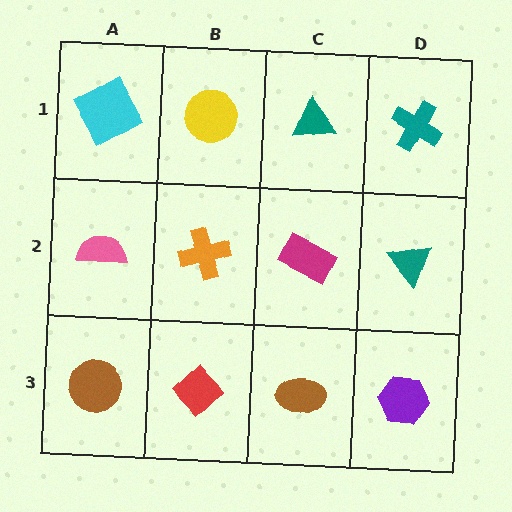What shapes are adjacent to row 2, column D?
A teal cross (row 1, column D), a purple hexagon (row 3, column D), a magenta rectangle (row 2, column C).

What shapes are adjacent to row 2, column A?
A cyan square (row 1, column A), a brown circle (row 3, column A), an orange cross (row 2, column B).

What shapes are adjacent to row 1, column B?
An orange cross (row 2, column B), a cyan square (row 1, column A), a teal triangle (row 1, column C).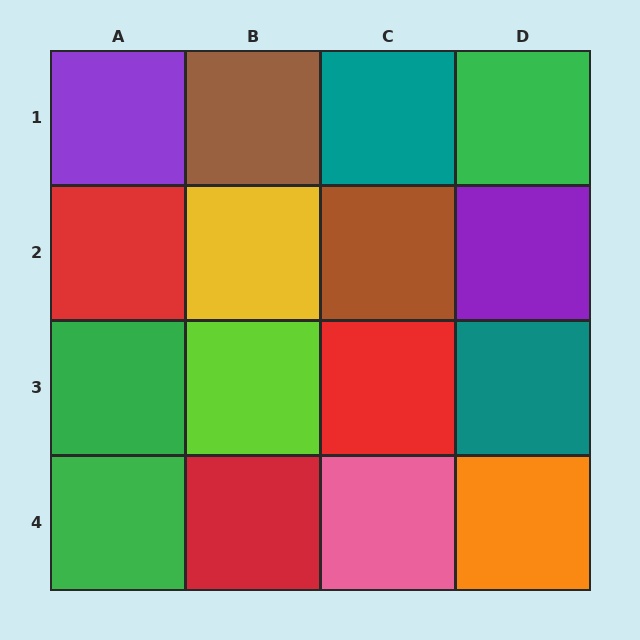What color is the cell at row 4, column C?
Pink.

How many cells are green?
3 cells are green.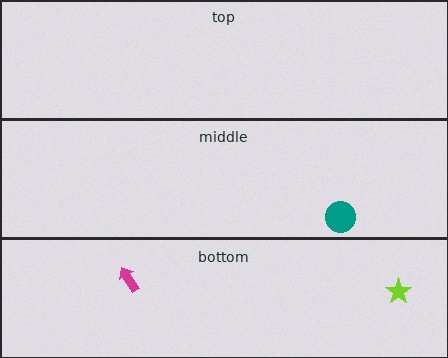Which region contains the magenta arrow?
The bottom region.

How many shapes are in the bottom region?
2.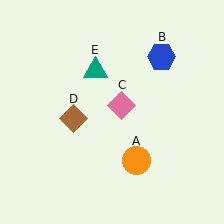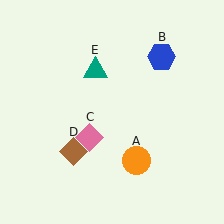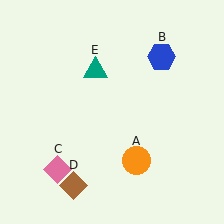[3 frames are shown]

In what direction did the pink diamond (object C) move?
The pink diamond (object C) moved down and to the left.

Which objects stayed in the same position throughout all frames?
Orange circle (object A) and blue hexagon (object B) and teal triangle (object E) remained stationary.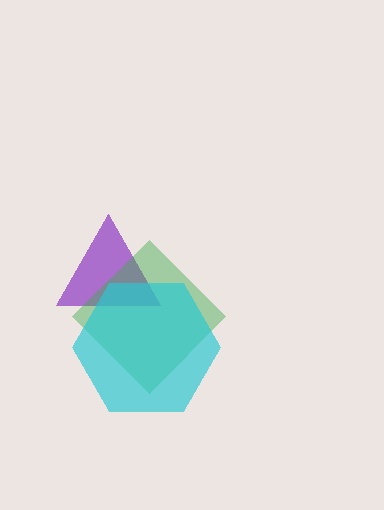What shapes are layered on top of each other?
The layered shapes are: a purple triangle, a green diamond, a cyan hexagon.